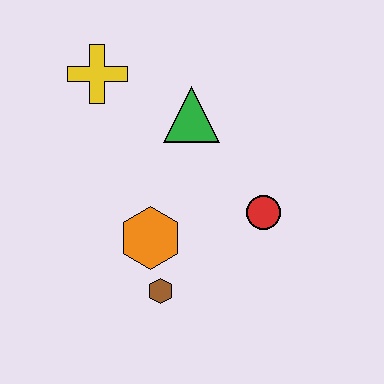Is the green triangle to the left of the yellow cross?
No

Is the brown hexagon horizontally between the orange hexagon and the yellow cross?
No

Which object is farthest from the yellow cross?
The brown hexagon is farthest from the yellow cross.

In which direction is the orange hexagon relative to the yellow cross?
The orange hexagon is below the yellow cross.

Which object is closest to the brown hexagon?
The orange hexagon is closest to the brown hexagon.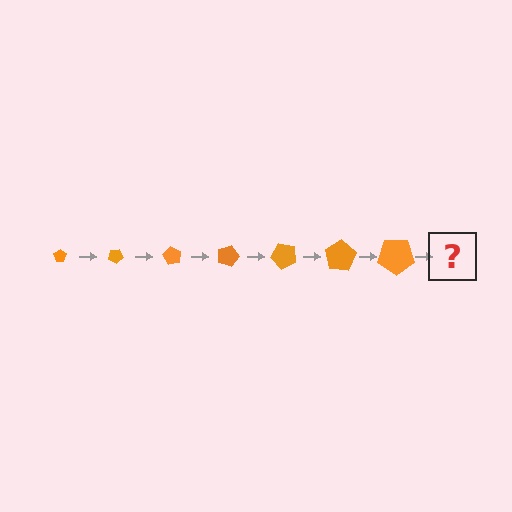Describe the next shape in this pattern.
It should be a pentagon, larger than the previous one and rotated 210 degrees from the start.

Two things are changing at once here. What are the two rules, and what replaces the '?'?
The two rules are that the pentagon grows larger each step and it rotates 30 degrees each step. The '?' should be a pentagon, larger than the previous one and rotated 210 degrees from the start.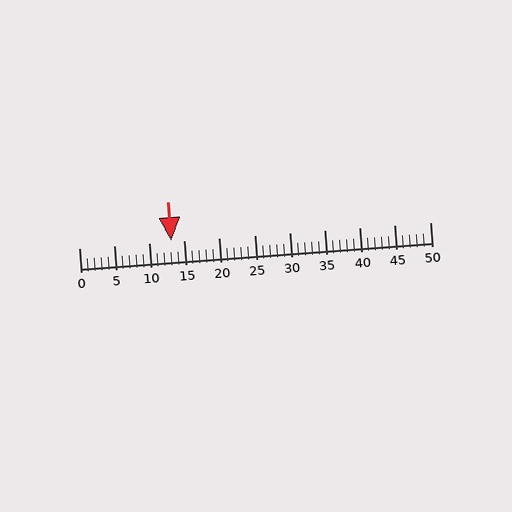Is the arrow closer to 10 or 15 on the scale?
The arrow is closer to 15.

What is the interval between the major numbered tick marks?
The major tick marks are spaced 5 units apart.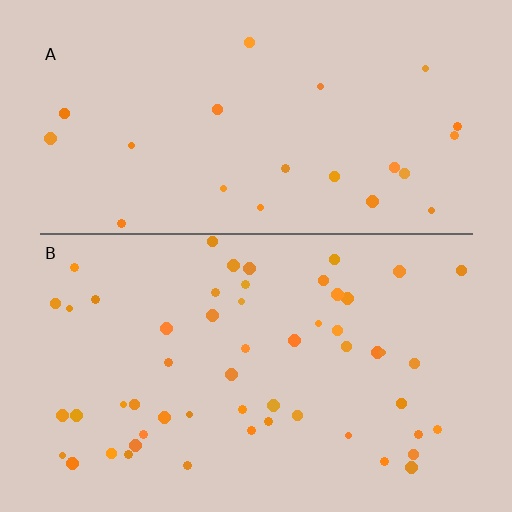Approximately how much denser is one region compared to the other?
Approximately 2.4× — region B over region A.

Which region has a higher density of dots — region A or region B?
B (the bottom).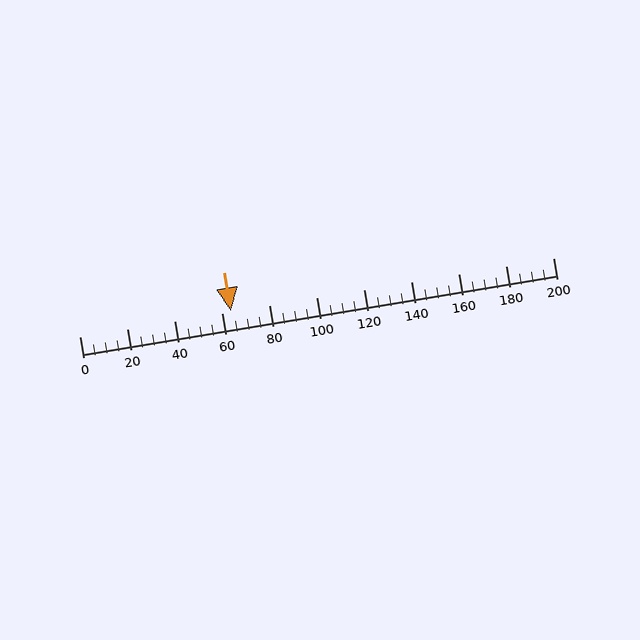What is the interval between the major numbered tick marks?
The major tick marks are spaced 20 units apart.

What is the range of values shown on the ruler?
The ruler shows values from 0 to 200.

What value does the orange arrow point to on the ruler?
The orange arrow points to approximately 64.